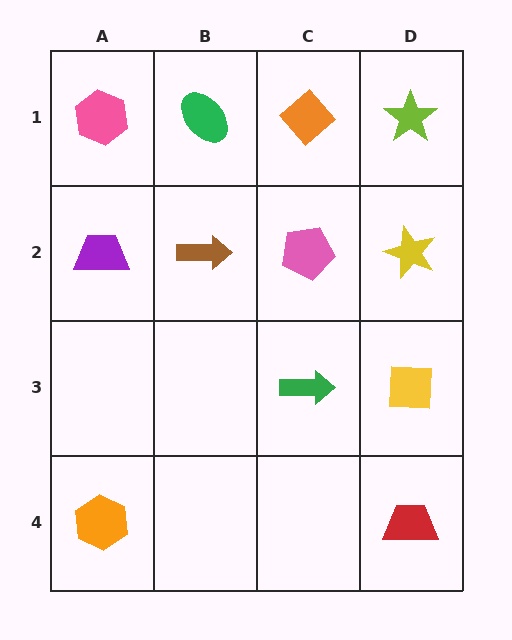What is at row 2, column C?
A pink pentagon.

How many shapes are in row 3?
2 shapes.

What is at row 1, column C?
An orange diamond.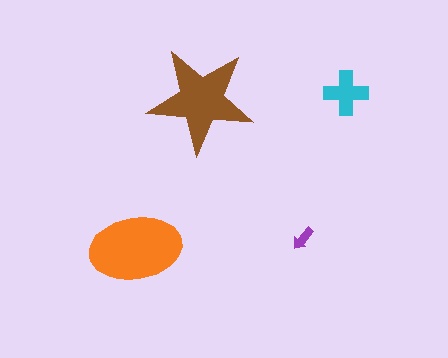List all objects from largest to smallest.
The orange ellipse, the brown star, the cyan cross, the purple arrow.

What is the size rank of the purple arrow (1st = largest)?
4th.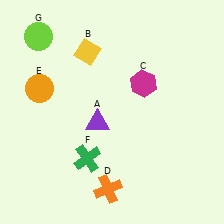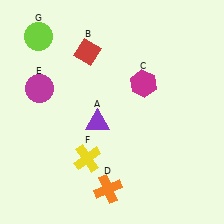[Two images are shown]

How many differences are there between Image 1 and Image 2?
There are 3 differences between the two images.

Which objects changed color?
B changed from yellow to red. E changed from orange to magenta. F changed from green to yellow.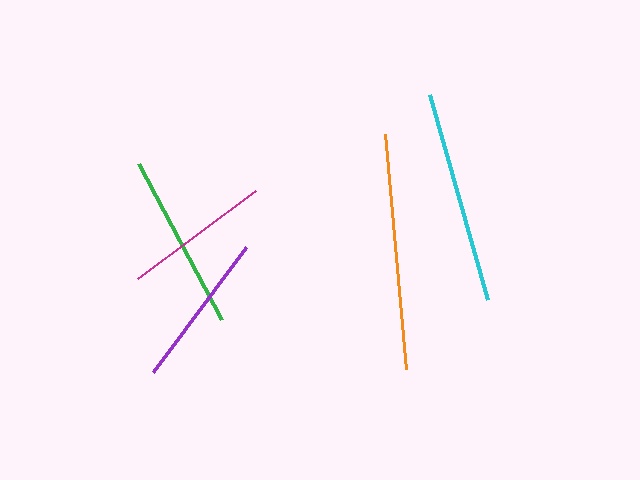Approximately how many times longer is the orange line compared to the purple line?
The orange line is approximately 1.5 times the length of the purple line.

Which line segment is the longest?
The orange line is the longest at approximately 236 pixels.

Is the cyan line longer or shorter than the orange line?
The orange line is longer than the cyan line.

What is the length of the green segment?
The green segment is approximately 177 pixels long.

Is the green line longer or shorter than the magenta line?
The green line is longer than the magenta line.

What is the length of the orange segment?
The orange segment is approximately 236 pixels long.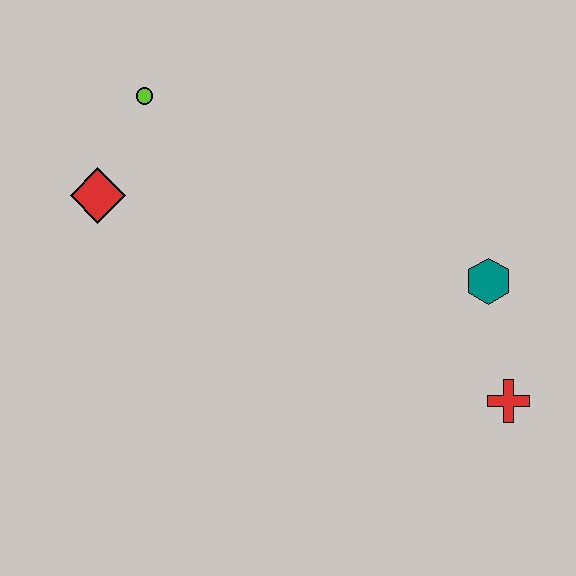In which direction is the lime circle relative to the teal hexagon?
The lime circle is to the left of the teal hexagon.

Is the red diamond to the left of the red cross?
Yes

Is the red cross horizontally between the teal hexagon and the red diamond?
No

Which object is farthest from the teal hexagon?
The red diamond is farthest from the teal hexagon.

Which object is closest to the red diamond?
The lime circle is closest to the red diamond.